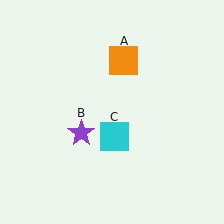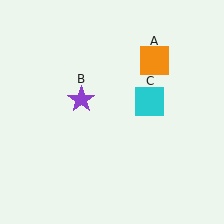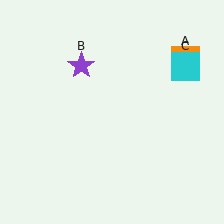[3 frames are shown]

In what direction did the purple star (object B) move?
The purple star (object B) moved up.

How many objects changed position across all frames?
3 objects changed position: orange square (object A), purple star (object B), cyan square (object C).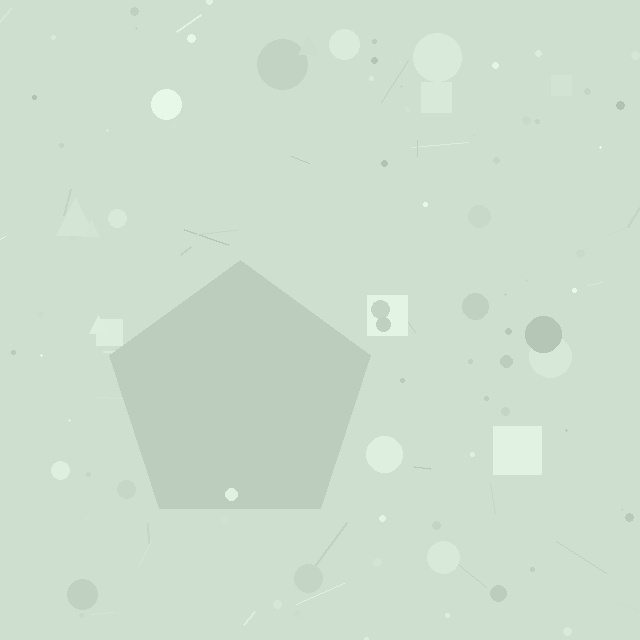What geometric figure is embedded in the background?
A pentagon is embedded in the background.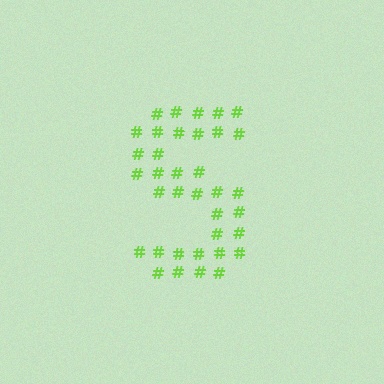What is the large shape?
The large shape is the letter S.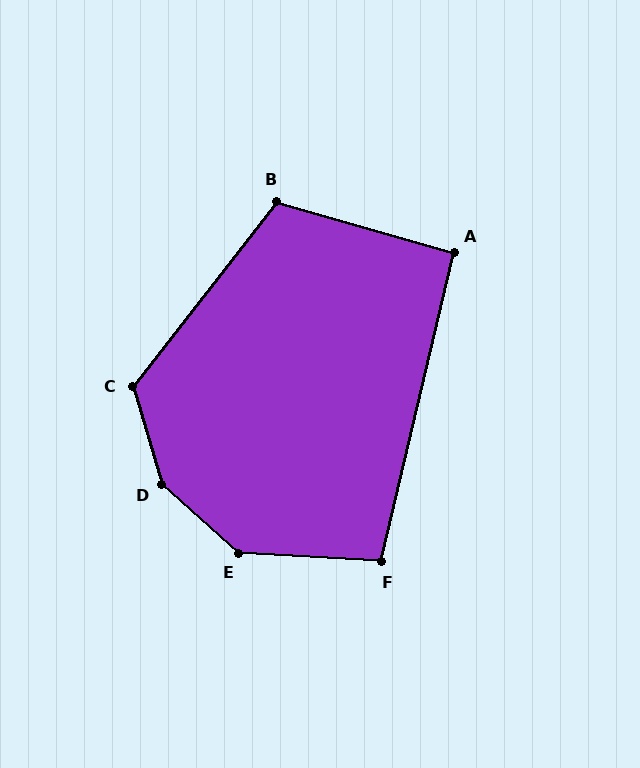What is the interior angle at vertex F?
Approximately 100 degrees (obtuse).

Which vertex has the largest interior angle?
D, at approximately 148 degrees.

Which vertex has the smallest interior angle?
A, at approximately 93 degrees.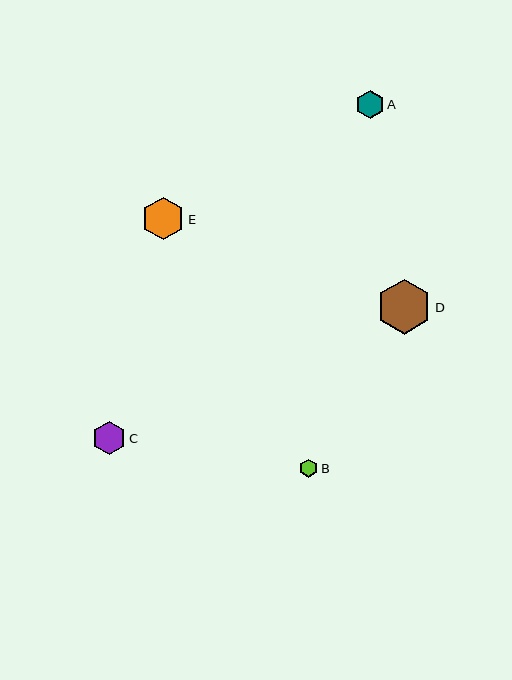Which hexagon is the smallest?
Hexagon B is the smallest with a size of approximately 18 pixels.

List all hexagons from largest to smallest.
From largest to smallest: D, E, C, A, B.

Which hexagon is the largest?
Hexagon D is the largest with a size of approximately 55 pixels.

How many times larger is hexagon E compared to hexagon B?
Hexagon E is approximately 2.3 times the size of hexagon B.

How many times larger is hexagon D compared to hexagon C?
Hexagon D is approximately 1.6 times the size of hexagon C.